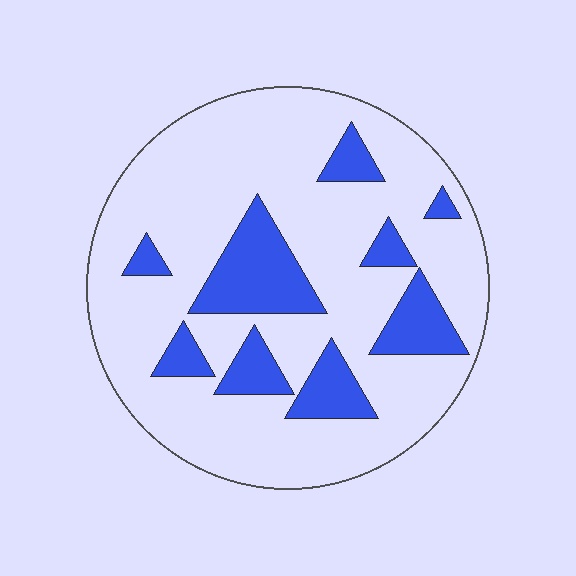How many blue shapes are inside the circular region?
9.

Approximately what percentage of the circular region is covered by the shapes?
Approximately 20%.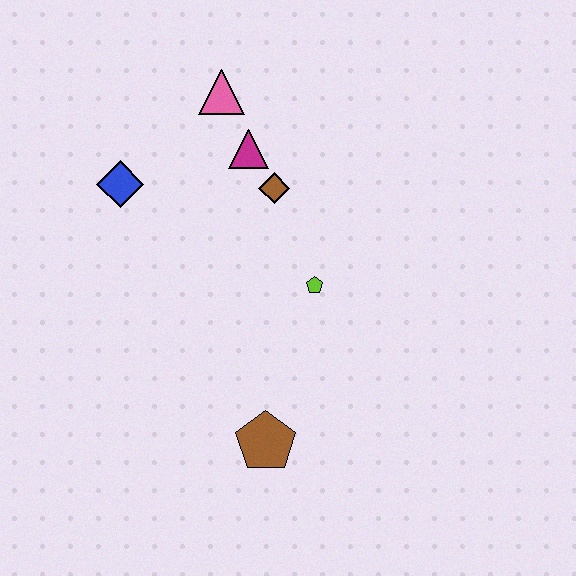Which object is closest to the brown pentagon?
The lime pentagon is closest to the brown pentagon.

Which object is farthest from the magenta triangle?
The brown pentagon is farthest from the magenta triangle.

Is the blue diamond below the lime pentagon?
No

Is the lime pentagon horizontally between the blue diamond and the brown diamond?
No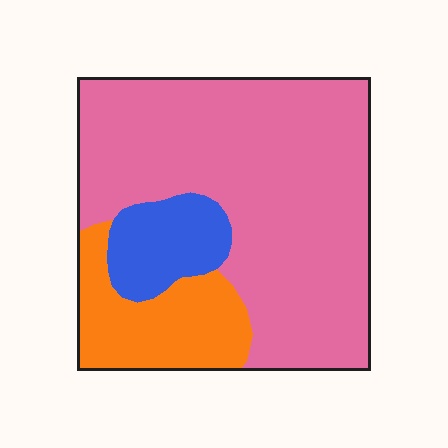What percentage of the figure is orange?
Orange takes up between a sixth and a third of the figure.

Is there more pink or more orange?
Pink.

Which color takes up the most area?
Pink, at roughly 70%.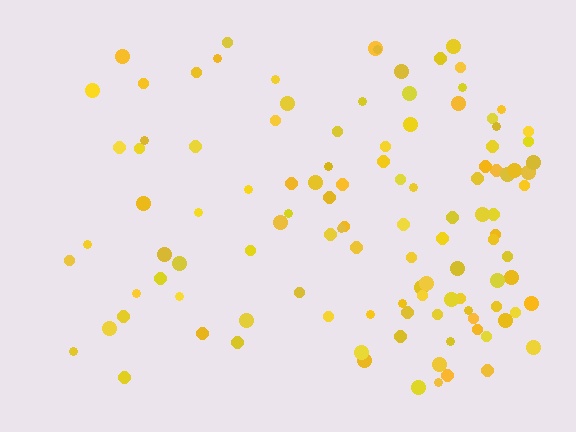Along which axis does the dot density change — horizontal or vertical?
Horizontal.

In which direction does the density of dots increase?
From left to right, with the right side densest.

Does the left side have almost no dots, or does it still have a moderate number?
Still a moderate number, just noticeably fewer than the right.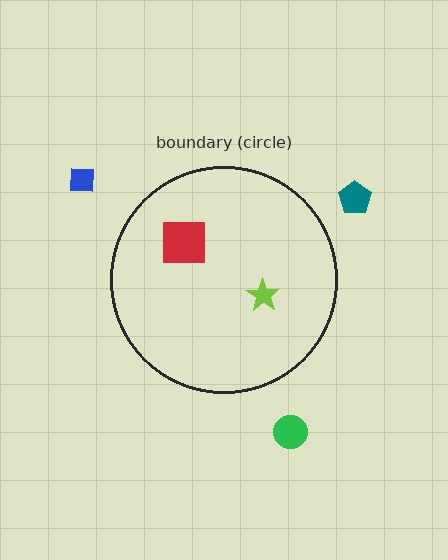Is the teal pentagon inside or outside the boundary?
Outside.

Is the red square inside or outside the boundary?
Inside.